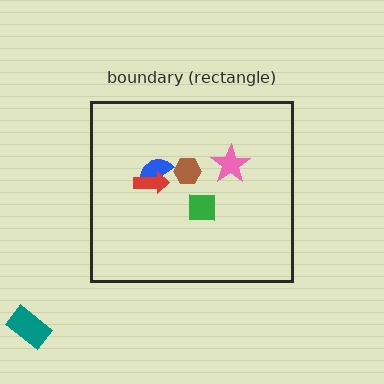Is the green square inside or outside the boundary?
Inside.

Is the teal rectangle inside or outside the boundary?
Outside.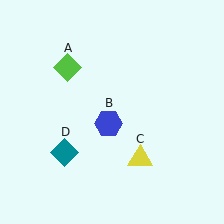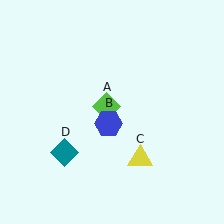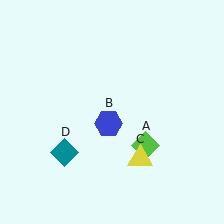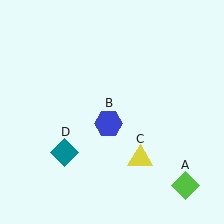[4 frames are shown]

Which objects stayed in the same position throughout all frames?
Blue hexagon (object B) and yellow triangle (object C) and teal diamond (object D) remained stationary.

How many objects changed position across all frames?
1 object changed position: lime diamond (object A).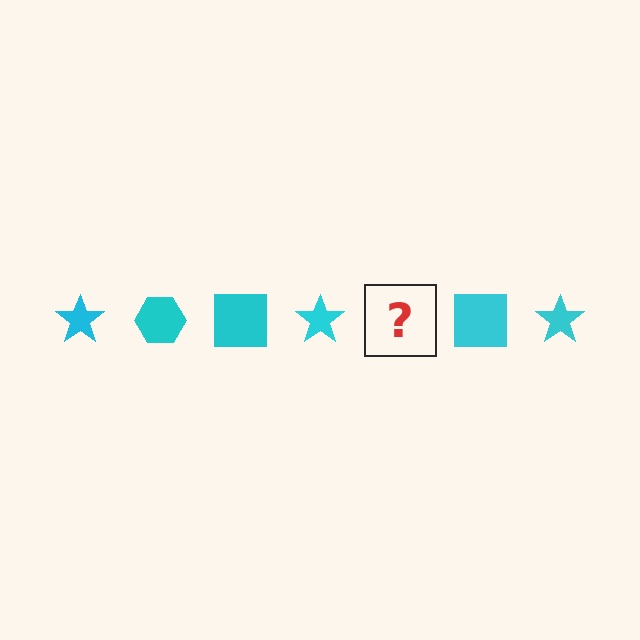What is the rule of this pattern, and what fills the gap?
The rule is that the pattern cycles through star, hexagon, square shapes in cyan. The gap should be filled with a cyan hexagon.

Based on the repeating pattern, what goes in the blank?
The blank should be a cyan hexagon.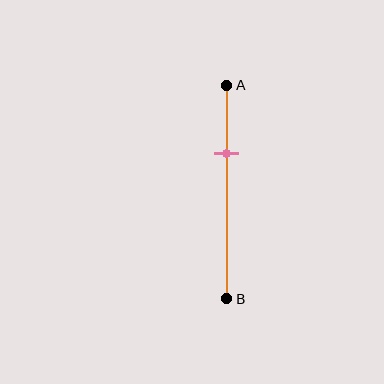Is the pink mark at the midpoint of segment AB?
No, the mark is at about 30% from A, not at the 50% midpoint.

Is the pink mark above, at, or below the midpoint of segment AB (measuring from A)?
The pink mark is above the midpoint of segment AB.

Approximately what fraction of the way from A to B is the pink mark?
The pink mark is approximately 30% of the way from A to B.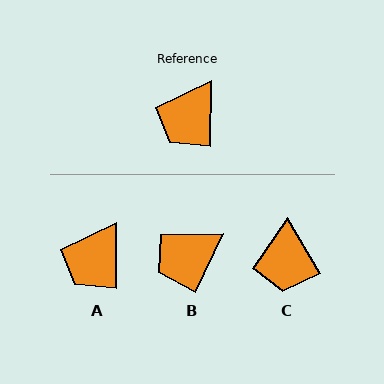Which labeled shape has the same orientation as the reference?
A.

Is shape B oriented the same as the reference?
No, it is off by about 25 degrees.